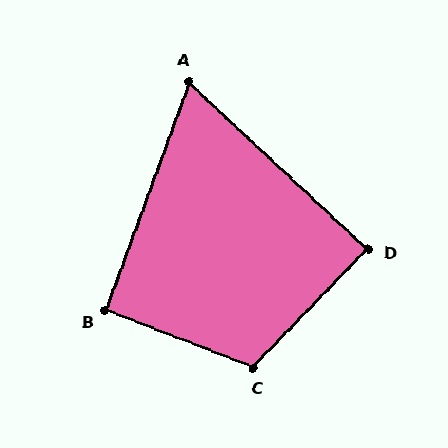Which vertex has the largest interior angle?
C, at approximately 113 degrees.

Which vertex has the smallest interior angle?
A, at approximately 67 degrees.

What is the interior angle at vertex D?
Approximately 89 degrees (approximately right).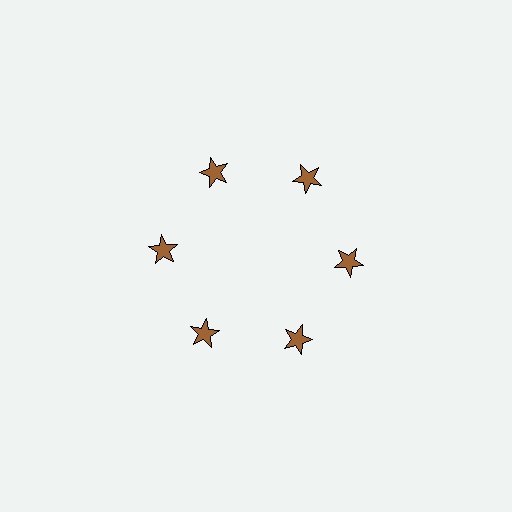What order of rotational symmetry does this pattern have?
This pattern has 6-fold rotational symmetry.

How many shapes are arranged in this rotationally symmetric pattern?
There are 6 shapes, arranged in 6 groups of 1.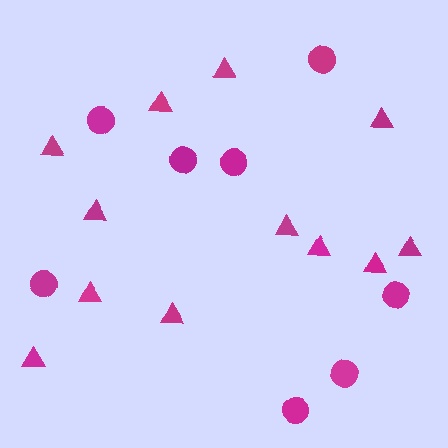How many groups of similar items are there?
There are 2 groups: one group of triangles (12) and one group of circles (8).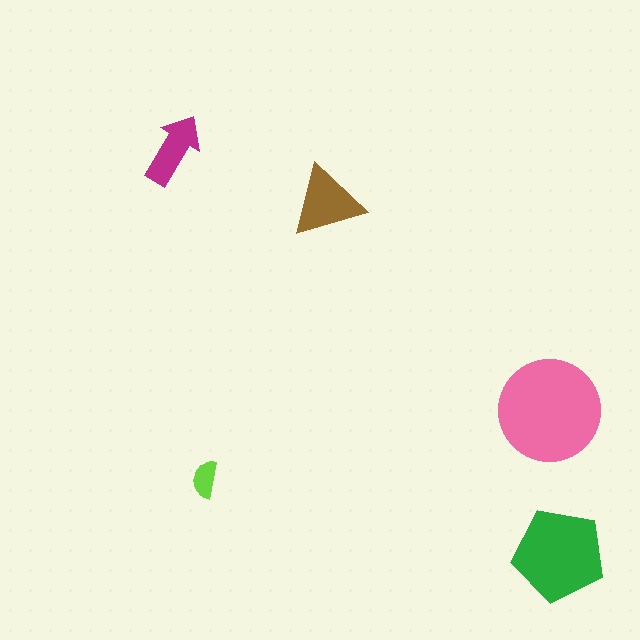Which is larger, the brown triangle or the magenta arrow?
The brown triangle.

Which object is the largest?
The pink circle.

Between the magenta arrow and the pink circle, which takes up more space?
The pink circle.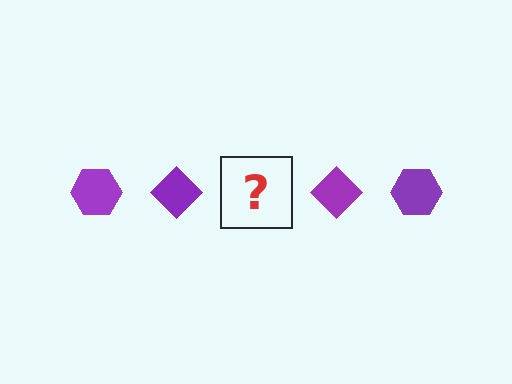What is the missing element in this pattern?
The missing element is a purple hexagon.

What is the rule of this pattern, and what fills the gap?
The rule is that the pattern cycles through hexagon, diamond shapes in purple. The gap should be filled with a purple hexagon.